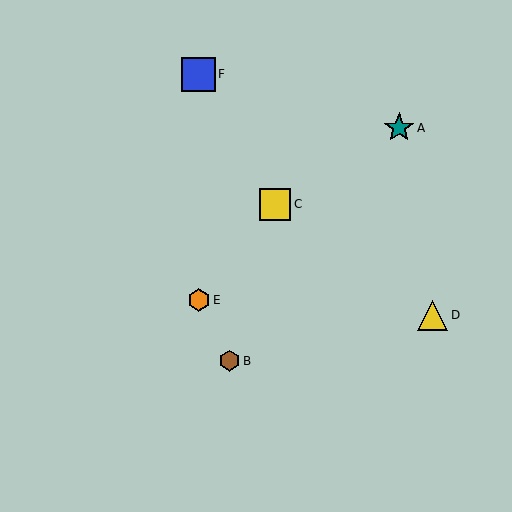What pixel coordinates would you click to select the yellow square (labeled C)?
Click at (275, 204) to select the yellow square C.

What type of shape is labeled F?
Shape F is a blue square.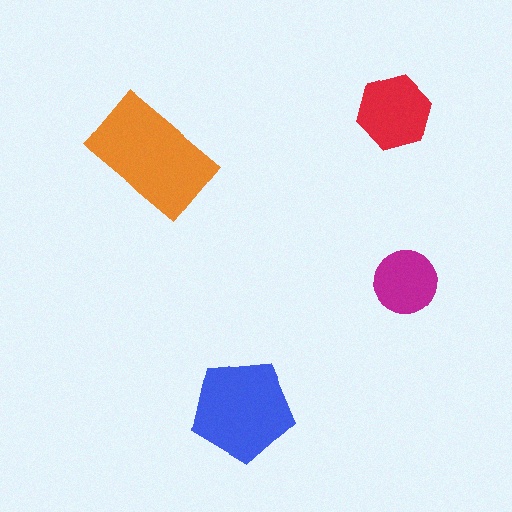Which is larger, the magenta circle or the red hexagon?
The red hexagon.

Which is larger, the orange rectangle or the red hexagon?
The orange rectangle.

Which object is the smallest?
The magenta circle.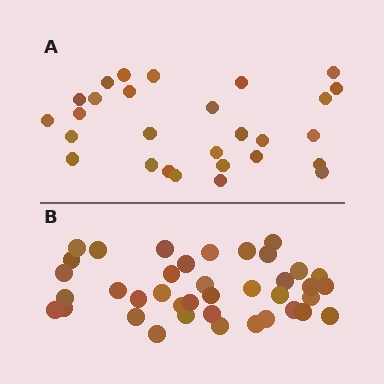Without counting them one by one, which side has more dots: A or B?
Region B (the bottom region) has more dots.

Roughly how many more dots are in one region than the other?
Region B has roughly 12 or so more dots than region A.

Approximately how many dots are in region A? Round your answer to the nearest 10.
About 30 dots. (The exact count is 28, which rounds to 30.)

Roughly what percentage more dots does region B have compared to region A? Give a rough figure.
About 40% more.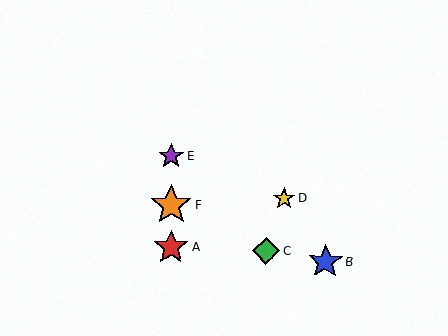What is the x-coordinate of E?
Object E is at x≈171.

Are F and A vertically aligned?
Yes, both are at x≈171.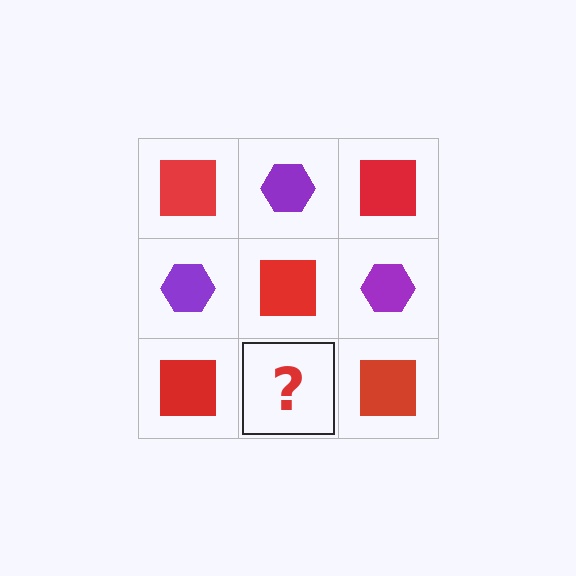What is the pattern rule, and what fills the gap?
The rule is that it alternates red square and purple hexagon in a checkerboard pattern. The gap should be filled with a purple hexagon.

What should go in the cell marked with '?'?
The missing cell should contain a purple hexagon.